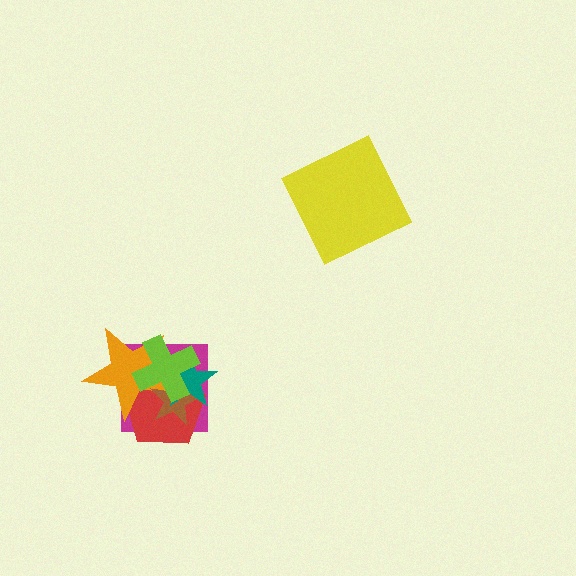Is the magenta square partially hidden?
Yes, it is partially covered by another shape.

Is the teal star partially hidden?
Yes, it is partially covered by another shape.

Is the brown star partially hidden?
Yes, it is partially covered by another shape.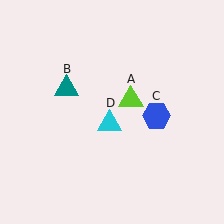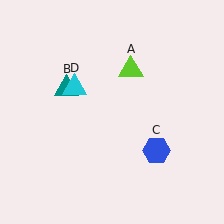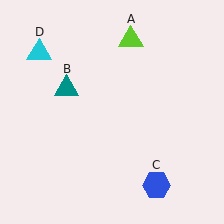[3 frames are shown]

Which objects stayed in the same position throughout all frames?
Teal triangle (object B) remained stationary.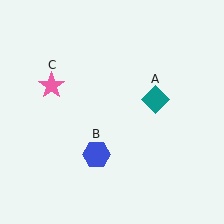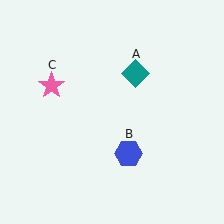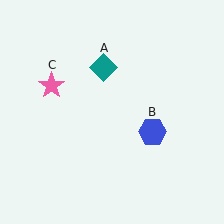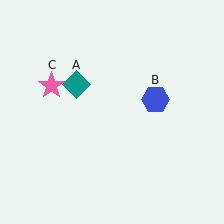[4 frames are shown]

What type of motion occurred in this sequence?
The teal diamond (object A), blue hexagon (object B) rotated counterclockwise around the center of the scene.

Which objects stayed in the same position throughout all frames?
Pink star (object C) remained stationary.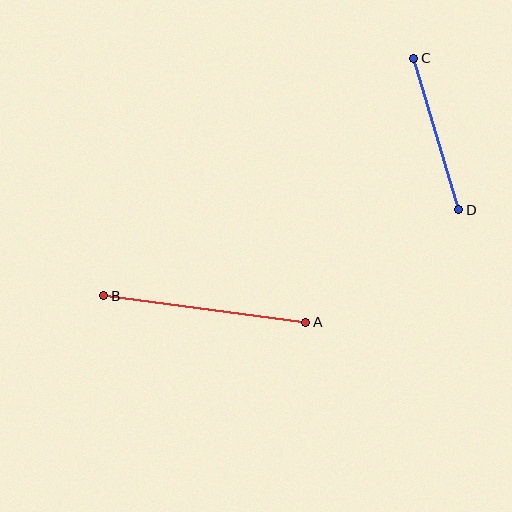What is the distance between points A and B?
The distance is approximately 204 pixels.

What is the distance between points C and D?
The distance is approximately 158 pixels.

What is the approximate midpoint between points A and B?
The midpoint is at approximately (205, 309) pixels.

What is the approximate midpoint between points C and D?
The midpoint is at approximately (436, 134) pixels.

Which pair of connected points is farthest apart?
Points A and B are farthest apart.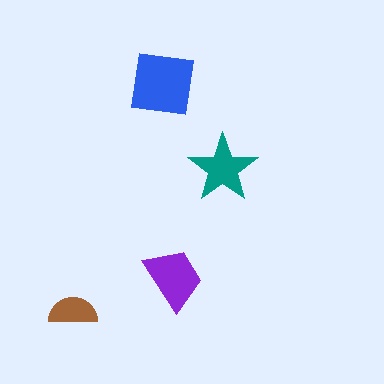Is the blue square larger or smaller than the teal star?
Larger.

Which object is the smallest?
The brown semicircle.